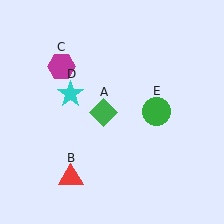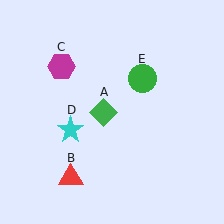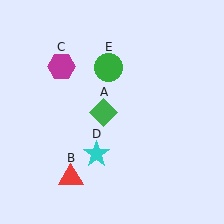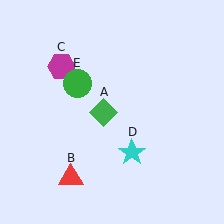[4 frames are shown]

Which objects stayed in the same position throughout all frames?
Green diamond (object A) and red triangle (object B) and magenta hexagon (object C) remained stationary.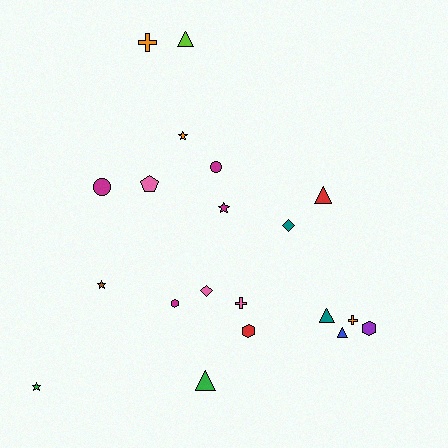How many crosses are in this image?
There are 3 crosses.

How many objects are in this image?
There are 20 objects.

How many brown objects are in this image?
There is 1 brown object.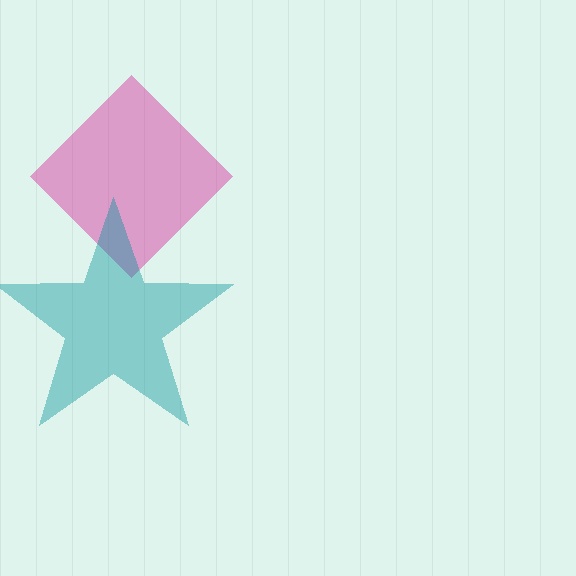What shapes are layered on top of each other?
The layered shapes are: a magenta diamond, a teal star.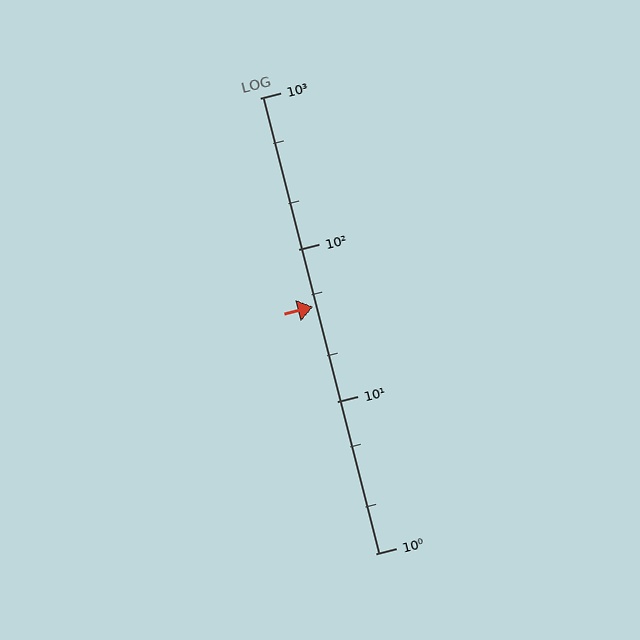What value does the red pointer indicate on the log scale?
The pointer indicates approximately 42.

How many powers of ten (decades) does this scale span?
The scale spans 3 decades, from 1 to 1000.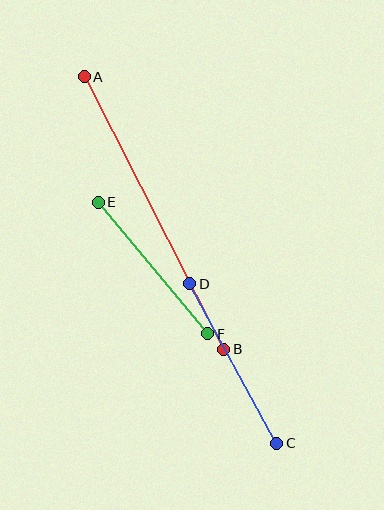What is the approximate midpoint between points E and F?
The midpoint is at approximately (153, 268) pixels.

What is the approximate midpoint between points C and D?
The midpoint is at approximately (233, 364) pixels.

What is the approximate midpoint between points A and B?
The midpoint is at approximately (154, 213) pixels.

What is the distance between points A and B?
The distance is approximately 306 pixels.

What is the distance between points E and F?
The distance is approximately 171 pixels.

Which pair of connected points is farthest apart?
Points A and B are farthest apart.